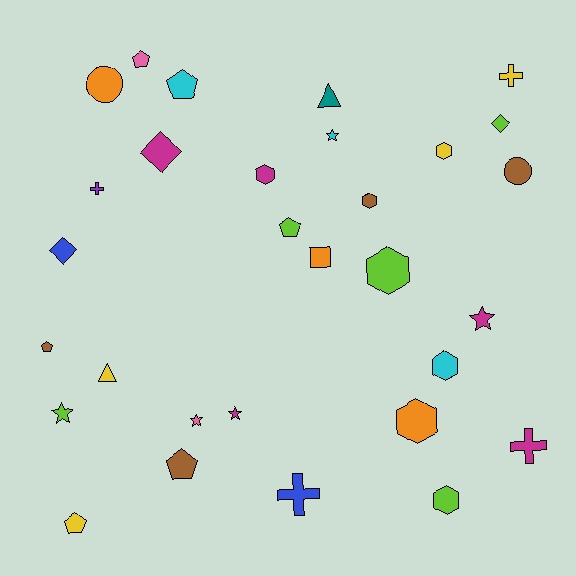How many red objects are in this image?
There are no red objects.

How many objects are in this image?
There are 30 objects.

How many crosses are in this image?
There are 4 crosses.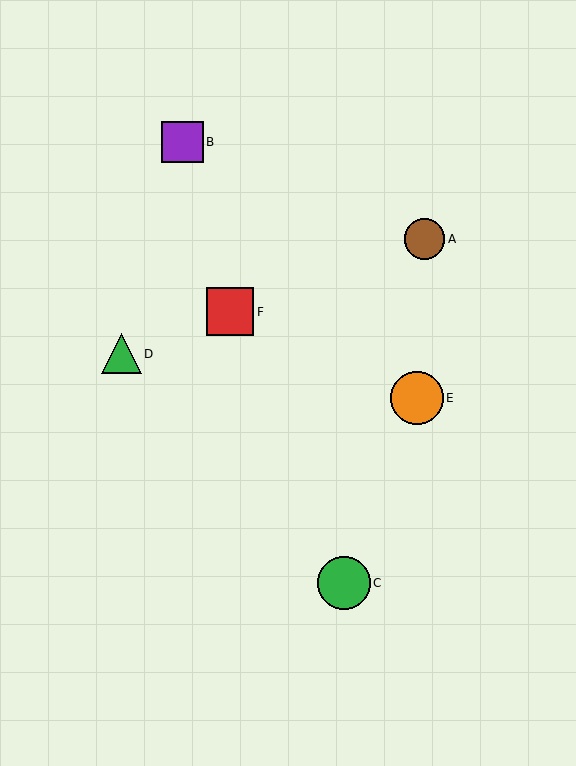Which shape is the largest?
The green circle (labeled C) is the largest.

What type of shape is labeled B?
Shape B is a purple square.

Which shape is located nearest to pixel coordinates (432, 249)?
The brown circle (labeled A) at (424, 239) is nearest to that location.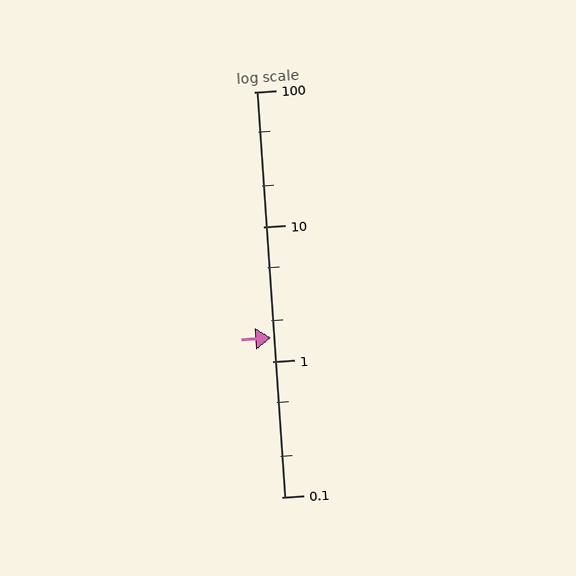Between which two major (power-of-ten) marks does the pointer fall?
The pointer is between 1 and 10.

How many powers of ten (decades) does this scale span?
The scale spans 3 decades, from 0.1 to 100.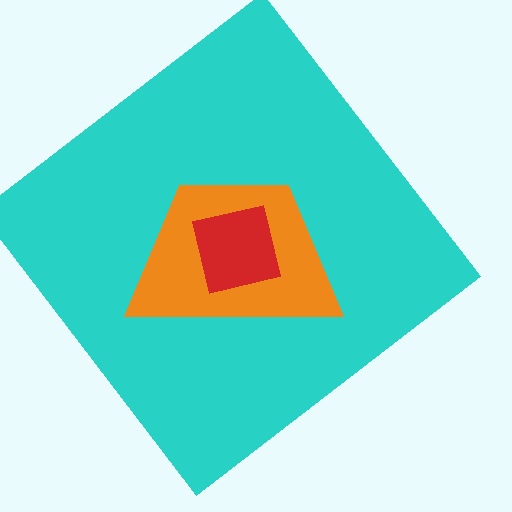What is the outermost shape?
The cyan diamond.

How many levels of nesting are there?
3.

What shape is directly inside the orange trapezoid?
The red square.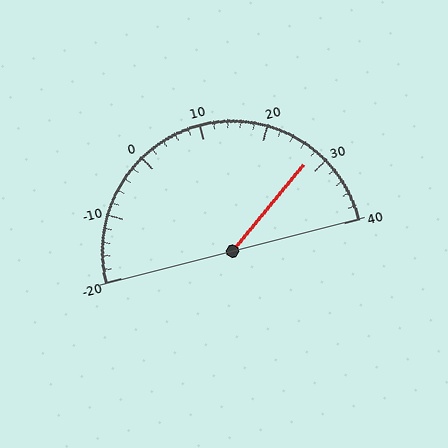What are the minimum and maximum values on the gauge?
The gauge ranges from -20 to 40.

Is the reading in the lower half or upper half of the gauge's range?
The reading is in the upper half of the range (-20 to 40).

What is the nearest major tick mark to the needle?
The nearest major tick mark is 30.